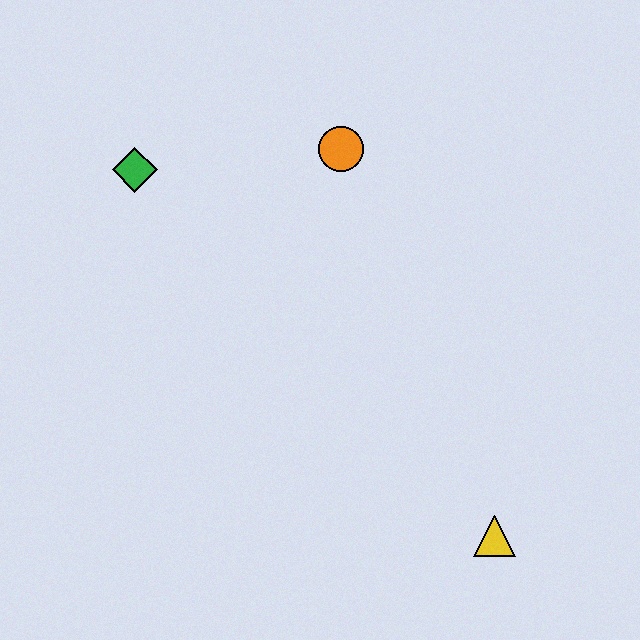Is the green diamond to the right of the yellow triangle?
No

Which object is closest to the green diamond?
The orange circle is closest to the green diamond.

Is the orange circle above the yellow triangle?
Yes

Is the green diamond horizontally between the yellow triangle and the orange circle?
No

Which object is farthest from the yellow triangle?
The green diamond is farthest from the yellow triangle.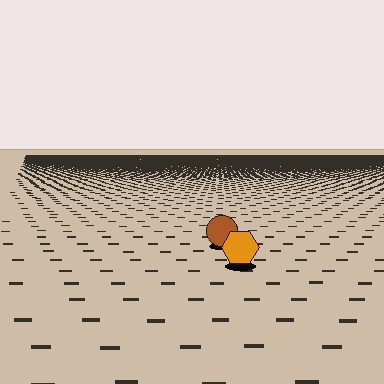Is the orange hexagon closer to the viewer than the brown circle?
Yes. The orange hexagon is closer — you can tell from the texture gradient: the ground texture is coarser near it.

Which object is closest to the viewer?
The orange hexagon is closest. The texture marks near it are larger and more spread out.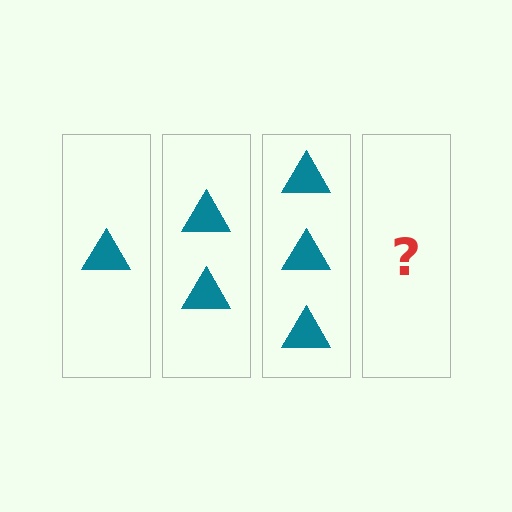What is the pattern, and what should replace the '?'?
The pattern is that each step adds one more triangle. The '?' should be 4 triangles.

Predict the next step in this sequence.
The next step is 4 triangles.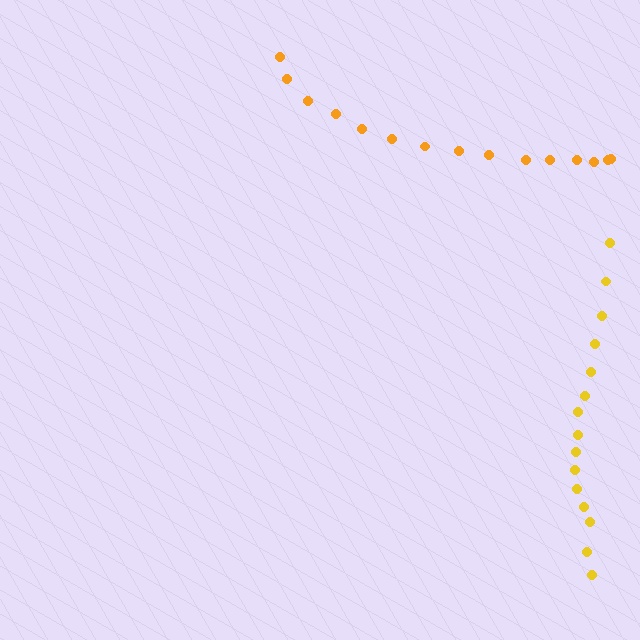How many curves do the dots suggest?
There are 2 distinct paths.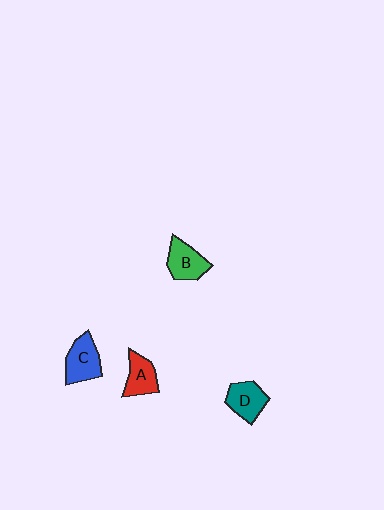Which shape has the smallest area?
Shape A (red).